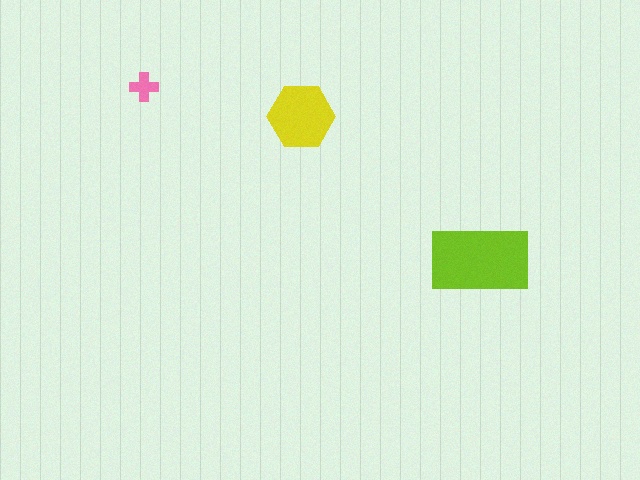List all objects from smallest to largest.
The pink cross, the yellow hexagon, the lime rectangle.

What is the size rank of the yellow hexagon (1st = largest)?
2nd.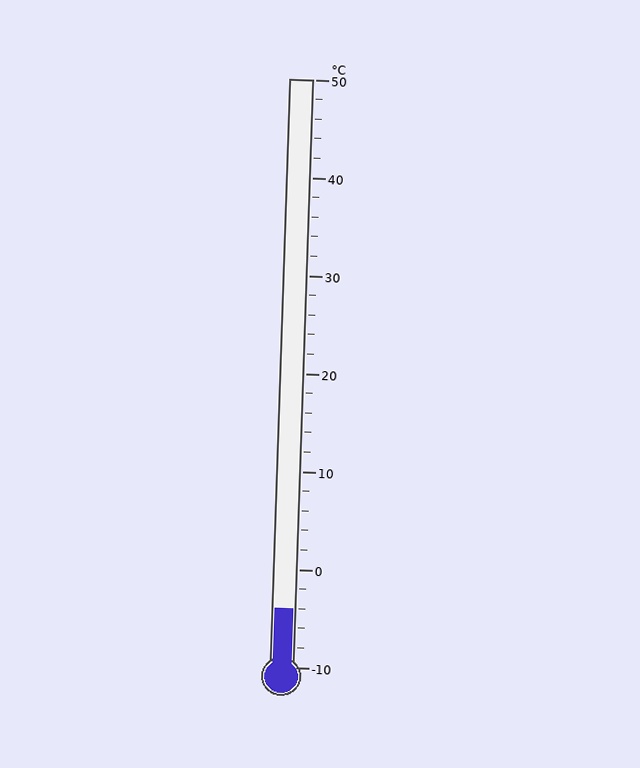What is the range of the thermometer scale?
The thermometer scale ranges from -10°C to 50°C.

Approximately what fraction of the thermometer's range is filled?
The thermometer is filled to approximately 10% of its range.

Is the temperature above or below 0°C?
The temperature is below 0°C.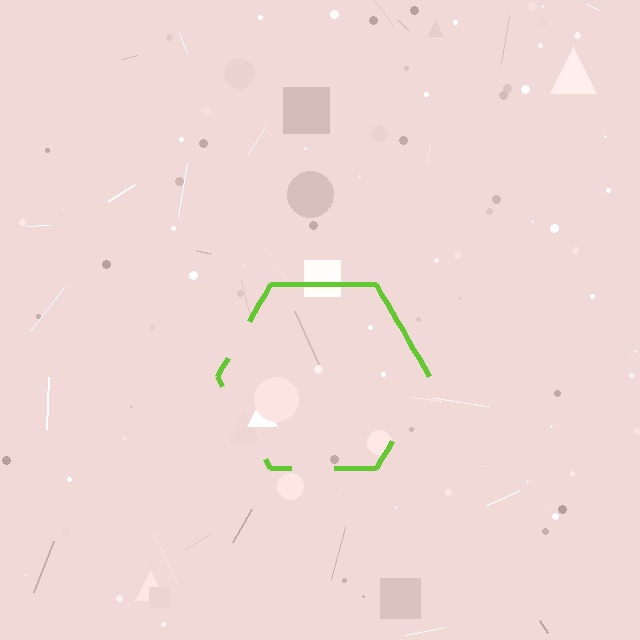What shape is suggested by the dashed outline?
The dashed outline suggests a hexagon.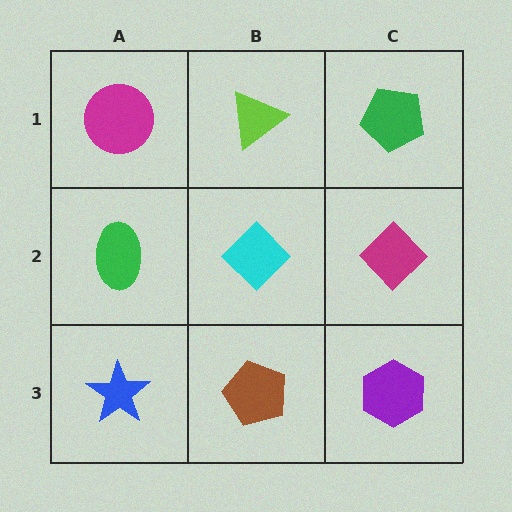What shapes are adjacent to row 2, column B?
A lime triangle (row 1, column B), a brown pentagon (row 3, column B), a green ellipse (row 2, column A), a magenta diamond (row 2, column C).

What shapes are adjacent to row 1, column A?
A green ellipse (row 2, column A), a lime triangle (row 1, column B).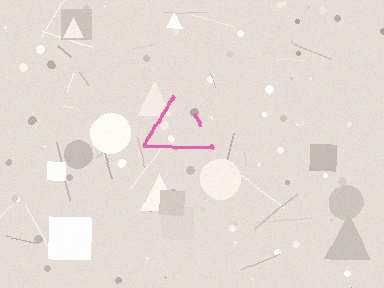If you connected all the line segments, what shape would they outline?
They would outline a triangle.